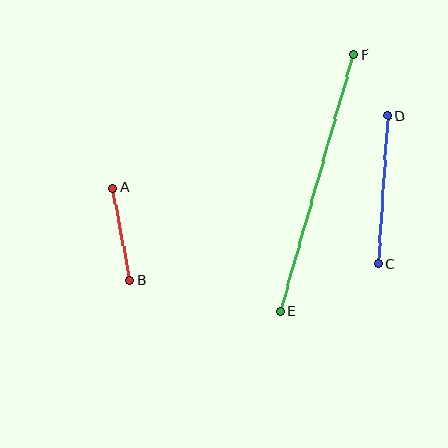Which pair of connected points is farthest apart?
Points E and F are farthest apart.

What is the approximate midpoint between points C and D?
The midpoint is at approximately (383, 190) pixels.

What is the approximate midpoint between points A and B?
The midpoint is at approximately (121, 234) pixels.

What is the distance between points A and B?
The distance is approximately 94 pixels.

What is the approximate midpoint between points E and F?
The midpoint is at approximately (317, 183) pixels.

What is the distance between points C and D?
The distance is approximately 149 pixels.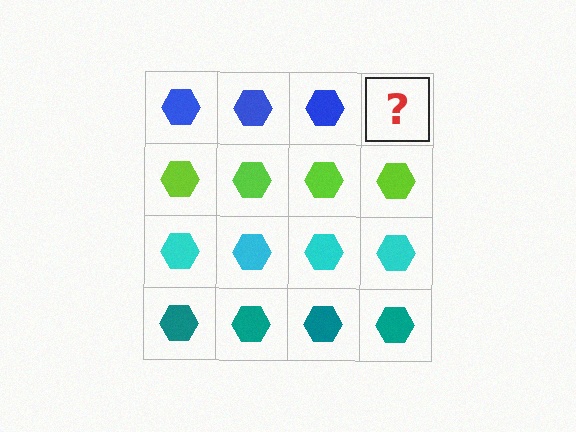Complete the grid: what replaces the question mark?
The question mark should be replaced with a blue hexagon.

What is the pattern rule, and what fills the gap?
The rule is that each row has a consistent color. The gap should be filled with a blue hexagon.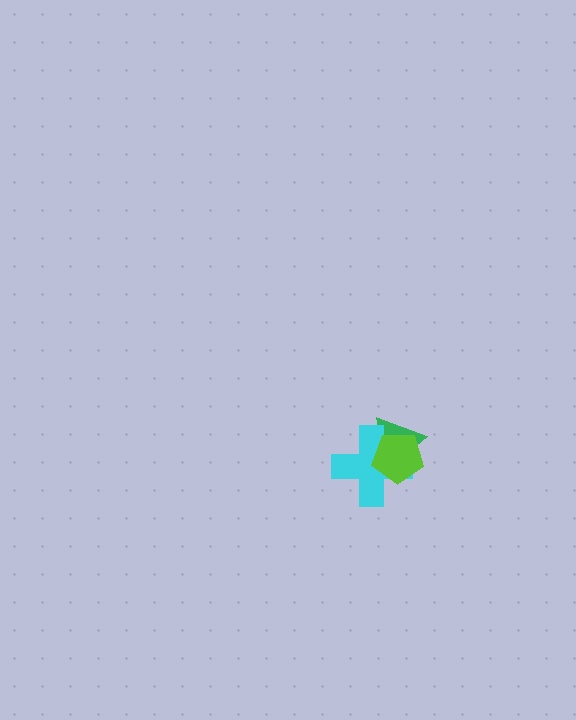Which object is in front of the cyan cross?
The lime pentagon is in front of the cyan cross.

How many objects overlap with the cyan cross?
2 objects overlap with the cyan cross.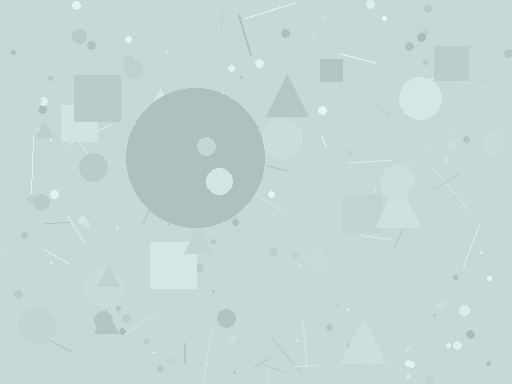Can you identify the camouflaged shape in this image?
The camouflaged shape is a circle.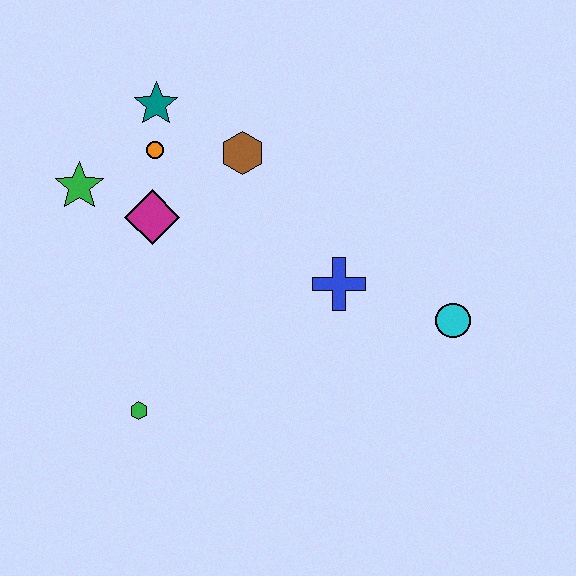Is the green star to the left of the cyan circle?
Yes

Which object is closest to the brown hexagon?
The orange circle is closest to the brown hexagon.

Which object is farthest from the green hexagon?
The cyan circle is farthest from the green hexagon.